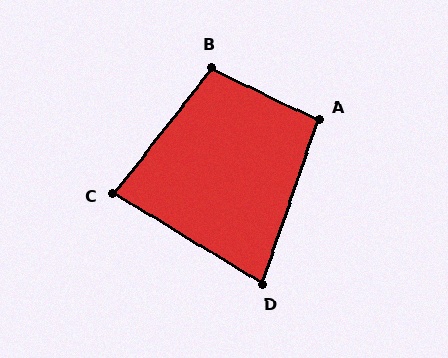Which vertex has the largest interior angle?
B, at approximately 102 degrees.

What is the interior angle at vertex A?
Approximately 97 degrees (obtuse).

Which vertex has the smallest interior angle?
D, at approximately 78 degrees.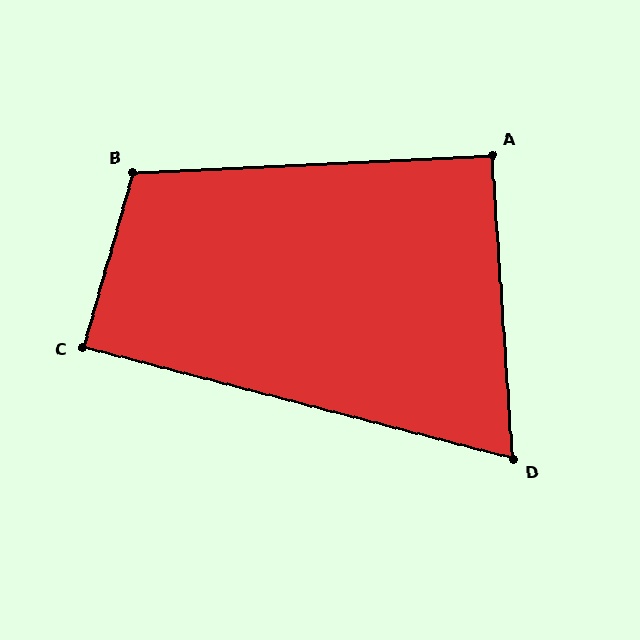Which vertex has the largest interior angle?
B, at approximately 109 degrees.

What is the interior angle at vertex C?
Approximately 89 degrees (approximately right).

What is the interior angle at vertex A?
Approximately 91 degrees (approximately right).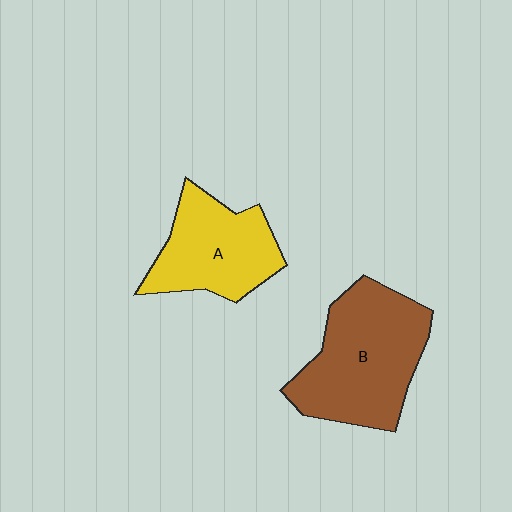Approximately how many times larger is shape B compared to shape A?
Approximately 1.4 times.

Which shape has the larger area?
Shape B (brown).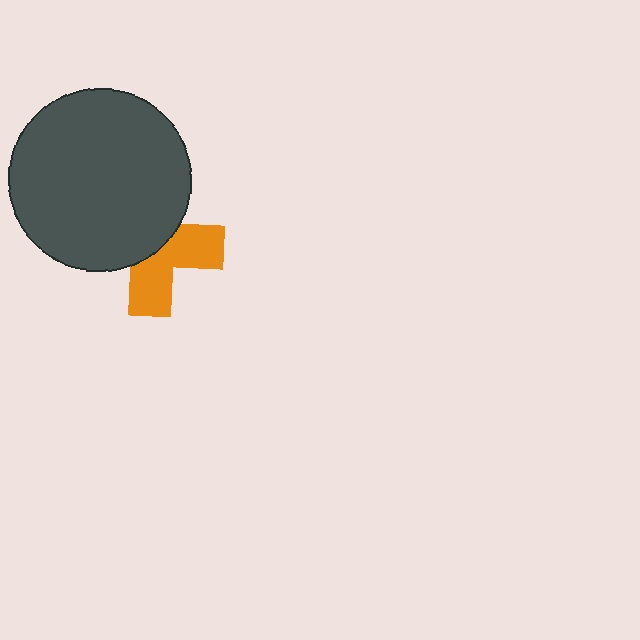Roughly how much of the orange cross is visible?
About half of it is visible (roughly 46%).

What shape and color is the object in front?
The object in front is a dark gray circle.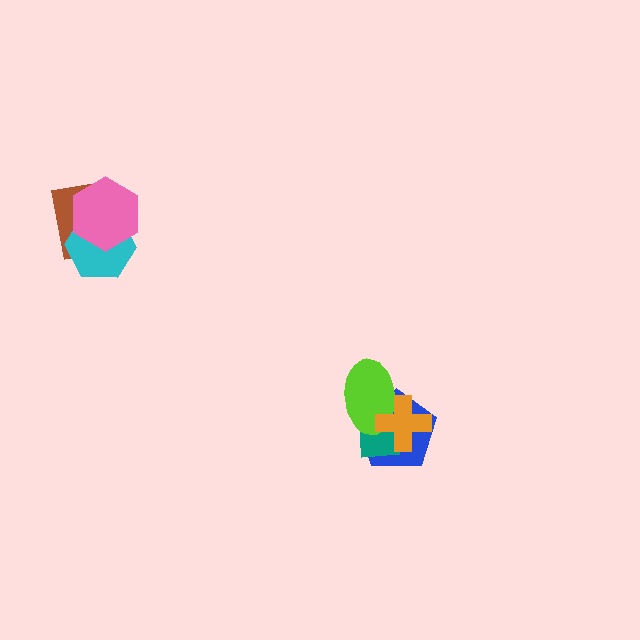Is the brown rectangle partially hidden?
Yes, it is partially covered by another shape.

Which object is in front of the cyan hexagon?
The pink hexagon is in front of the cyan hexagon.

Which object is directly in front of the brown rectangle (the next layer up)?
The cyan hexagon is directly in front of the brown rectangle.